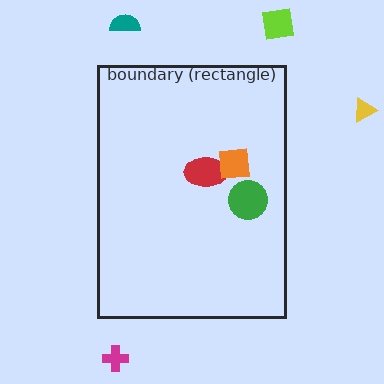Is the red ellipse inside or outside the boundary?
Inside.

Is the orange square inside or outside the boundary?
Inside.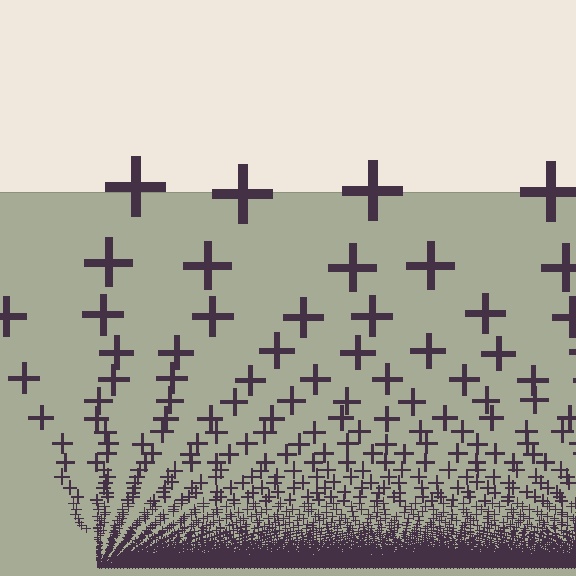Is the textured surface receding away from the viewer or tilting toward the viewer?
The surface appears to tilt toward the viewer. Texture elements get larger and sparser toward the top.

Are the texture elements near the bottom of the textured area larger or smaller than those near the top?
Smaller. The gradient is inverted — elements near the bottom are smaller and denser.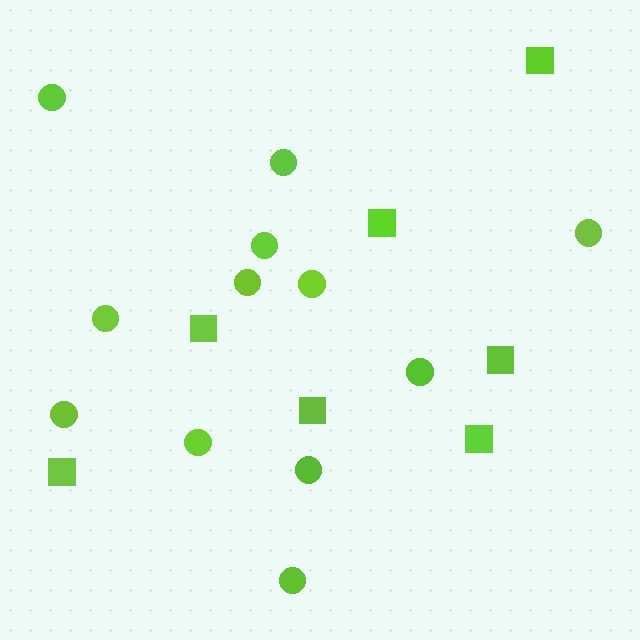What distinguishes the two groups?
There are 2 groups: one group of squares (7) and one group of circles (12).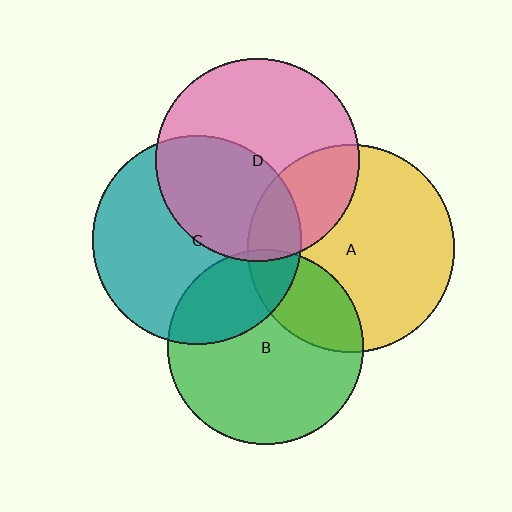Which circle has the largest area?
Circle C (teal).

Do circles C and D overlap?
Yes.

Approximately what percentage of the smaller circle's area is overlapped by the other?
Approximately 40%.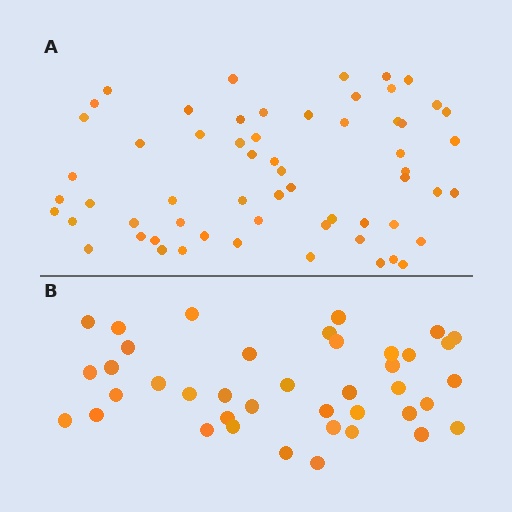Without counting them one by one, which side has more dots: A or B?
Region A (the top region) has more dots.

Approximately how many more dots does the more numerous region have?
Region A has approximately 20 more dots than region B.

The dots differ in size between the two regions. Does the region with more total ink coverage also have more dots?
No. Region B has more total ink coverage because its dots are larger, but region A actually contains more individual dots. Total area can be misleading — the number of items is what matters here.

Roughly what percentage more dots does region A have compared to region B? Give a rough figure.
About 50% more.